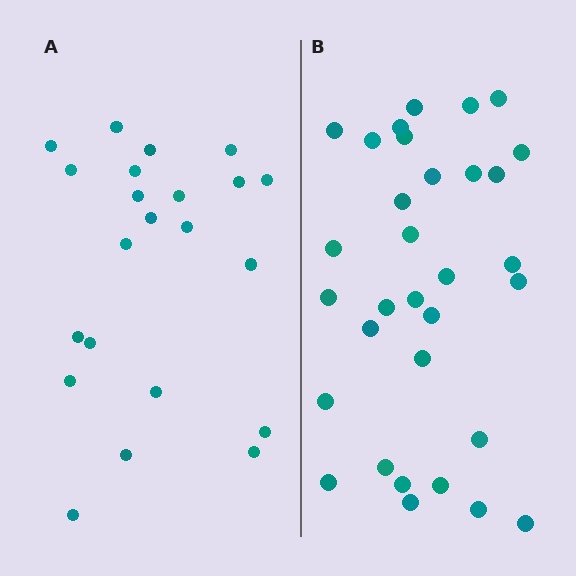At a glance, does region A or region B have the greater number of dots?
Region B (the right region) has more dots.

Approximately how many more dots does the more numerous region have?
Region B has roughly 10 or so more dots than region A.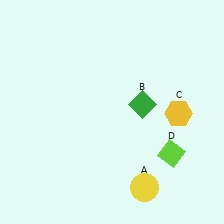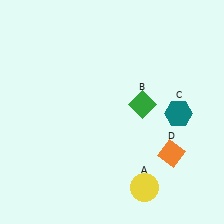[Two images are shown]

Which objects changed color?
C changed from yellow to teal. D changed from lime to orange.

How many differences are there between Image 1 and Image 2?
There are 2 differences between the two images.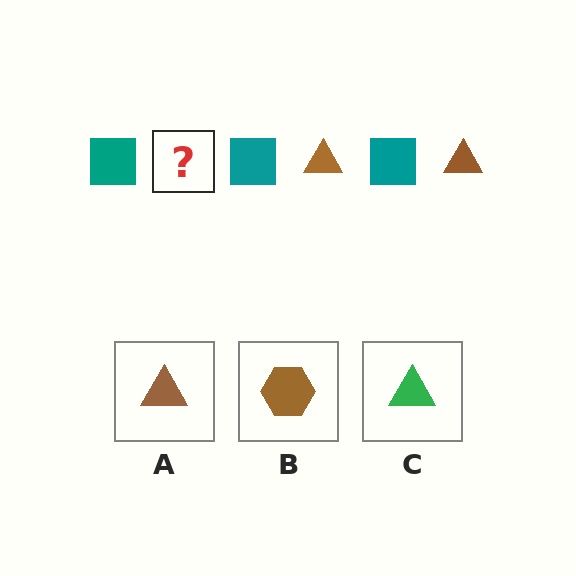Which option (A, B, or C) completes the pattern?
A.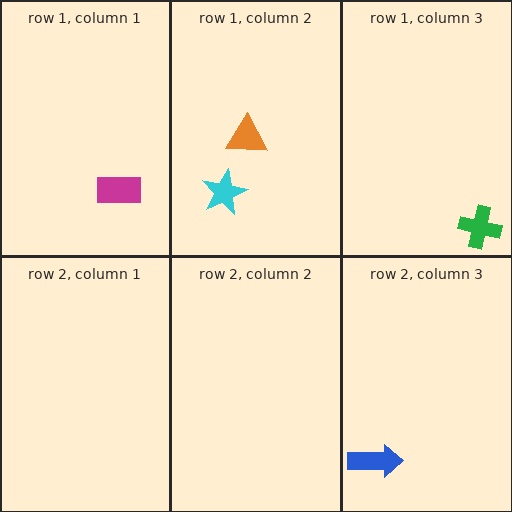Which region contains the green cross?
The row 1, column 3 region.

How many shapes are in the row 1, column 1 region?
1.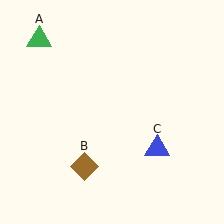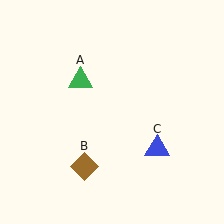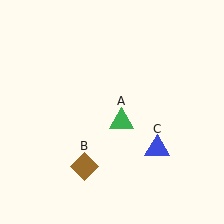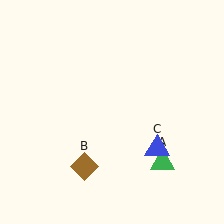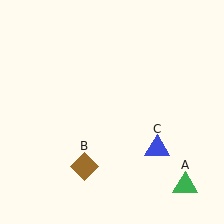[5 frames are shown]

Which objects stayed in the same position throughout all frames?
Brown diamond (object B) and blue triangle (object C) remained stationary.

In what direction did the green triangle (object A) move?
The green triangle (object A) moved down and to the right.